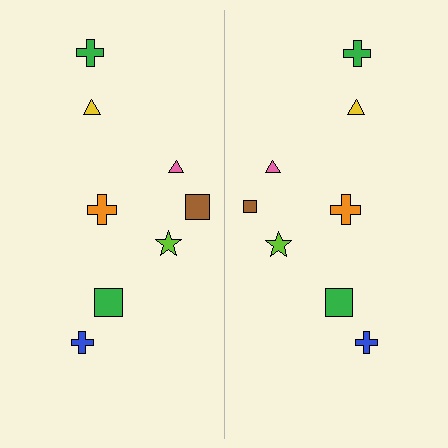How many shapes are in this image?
There are 16 shapes in this image.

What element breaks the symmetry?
The brown square on the right side has a different size than its mirror counterpart.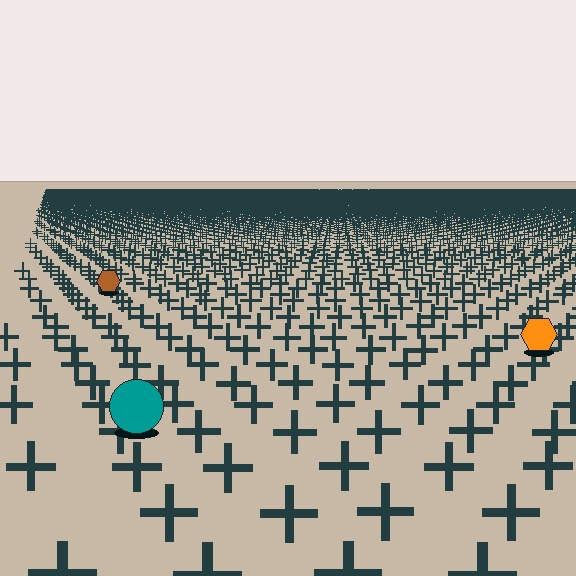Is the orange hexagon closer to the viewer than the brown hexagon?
Yes. The orange hexagon is closer — you can tell from the texture gradient: the ground texture is coarser near it.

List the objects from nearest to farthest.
From nearest to farthest: the teal circle, the orange hexagon, the brown hexagon.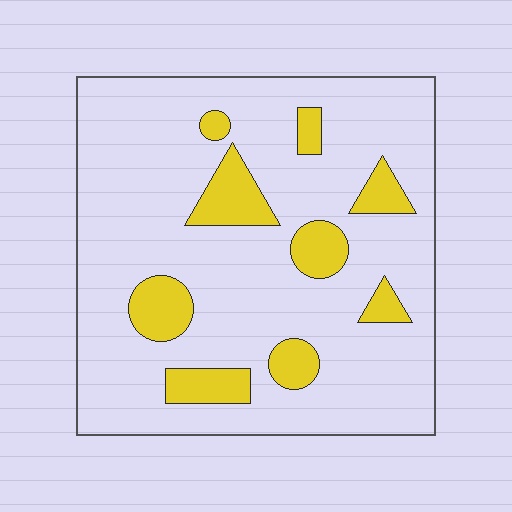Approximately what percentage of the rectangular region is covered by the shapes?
Approximately 15%.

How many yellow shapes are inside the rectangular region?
9.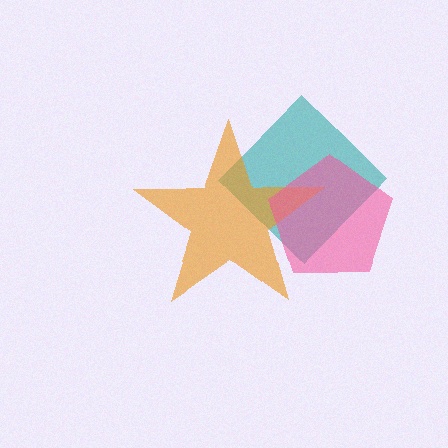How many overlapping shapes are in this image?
There are 3 overlapping shapes in the image.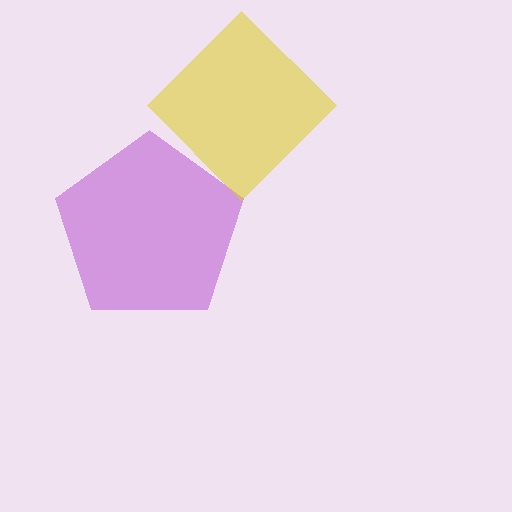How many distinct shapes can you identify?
There are 2 distinct shapes: a purple pentagon, a yellow diamond.